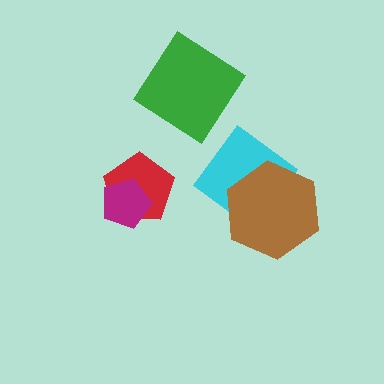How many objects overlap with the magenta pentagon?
1 object overlaps with the magenta pentagon.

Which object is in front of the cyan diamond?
The brown hexagon is in front of the cyan diamond.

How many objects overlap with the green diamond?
0 objects overlap with the green diamond.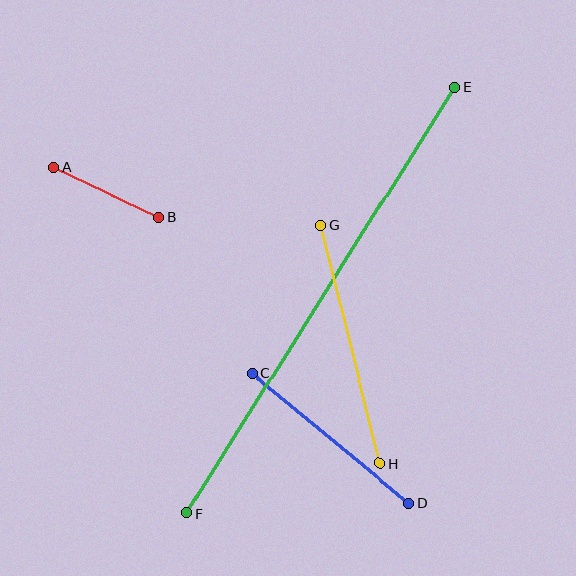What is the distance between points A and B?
The distance is approximately 117 pixels.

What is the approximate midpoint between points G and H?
The midpoint is at approximately (350, 344) pixels.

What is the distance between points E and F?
The distance is approximately 504 pixels.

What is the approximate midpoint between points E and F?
The midpoint is at approximately (321, 300) pixels.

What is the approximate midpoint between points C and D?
The midpoint is at approximately (330, 438) pixels.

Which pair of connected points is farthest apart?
Points E and F are farthest apart.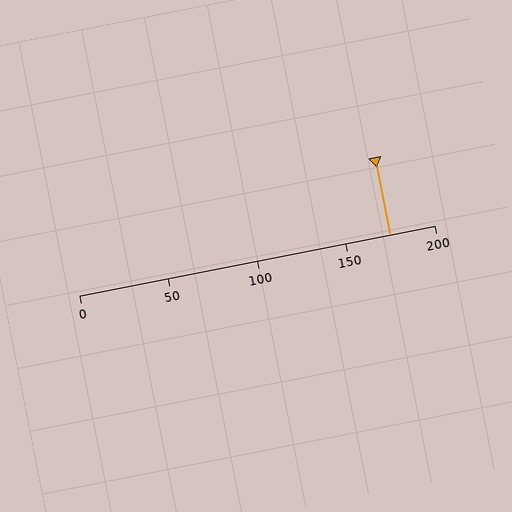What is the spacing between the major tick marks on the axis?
The major ticks are spaced 50 apart.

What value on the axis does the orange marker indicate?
The marker indicates approximately 175.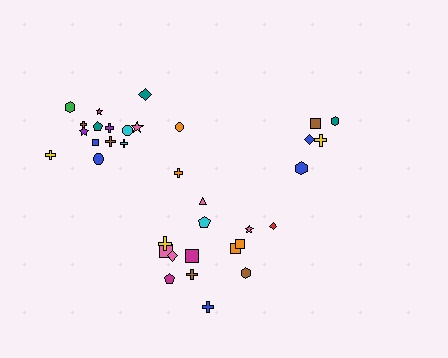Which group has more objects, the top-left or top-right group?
The top-left group.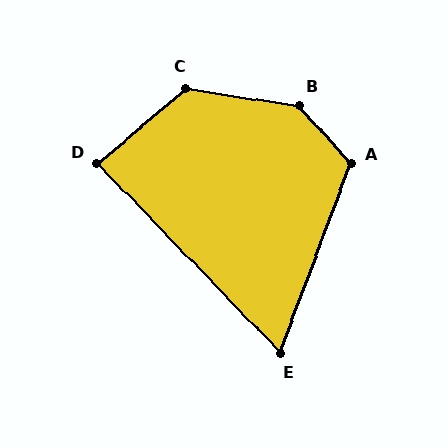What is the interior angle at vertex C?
Approximately 132 degrees (obtuse).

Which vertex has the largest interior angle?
B, at approximately 140 degrees.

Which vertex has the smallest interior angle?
E, at approximately 65 degrees.